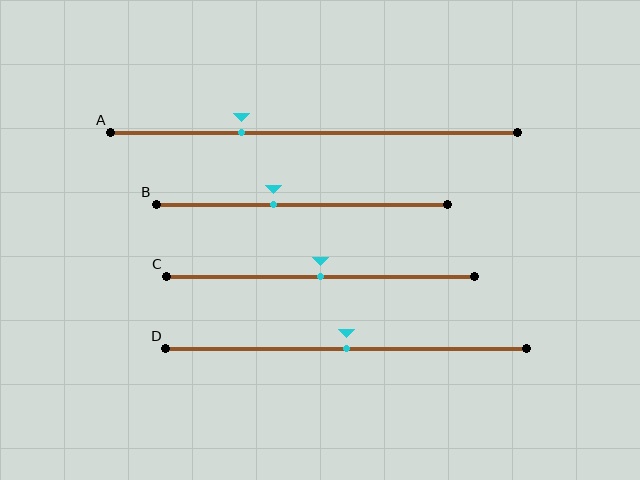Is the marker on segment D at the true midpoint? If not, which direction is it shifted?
Yes, the marker on segment D is at the true midpoint.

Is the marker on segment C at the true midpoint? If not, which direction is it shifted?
Yes, the marker on segment C is at the true midpoint.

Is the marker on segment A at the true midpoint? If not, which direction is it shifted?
No, the marker on segment A is shifted to the left by about 18% of the segment length.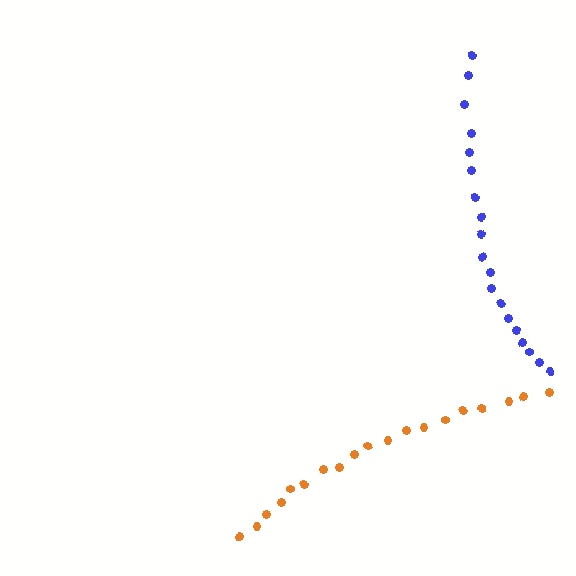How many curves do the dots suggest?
There are 2 distinct paths.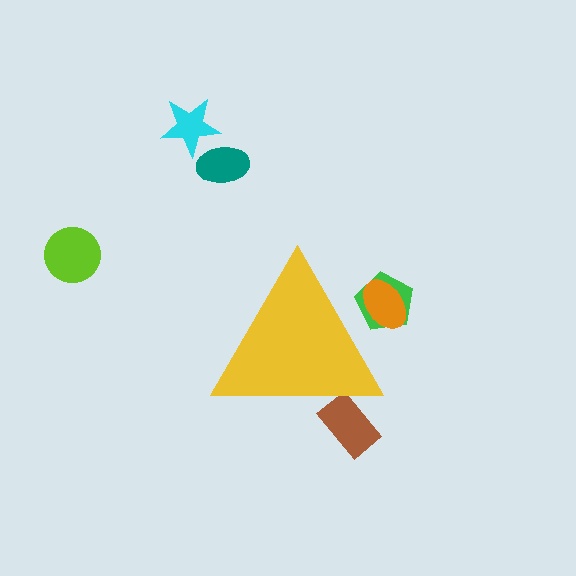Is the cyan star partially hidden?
No, the cyan star is fully visible.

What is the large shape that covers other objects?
A yellow triangle.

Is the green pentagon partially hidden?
Yes, the green pentagon is partially hidden behind the yellow triangle.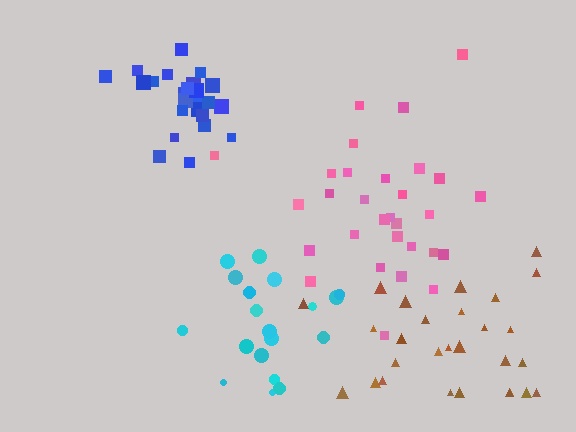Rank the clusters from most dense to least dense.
blue, pink, brown, cyan.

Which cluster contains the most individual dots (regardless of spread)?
Pink (30).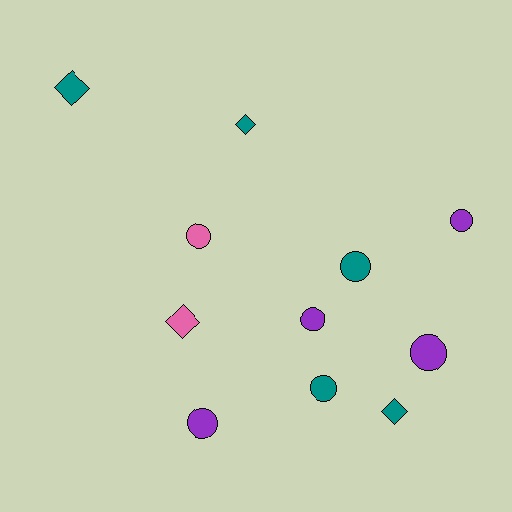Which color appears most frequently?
Teal, with 5 objects.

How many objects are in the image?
There are 11 objects.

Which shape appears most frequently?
Circle, with 7 objects.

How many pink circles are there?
There is 1 pink circle.